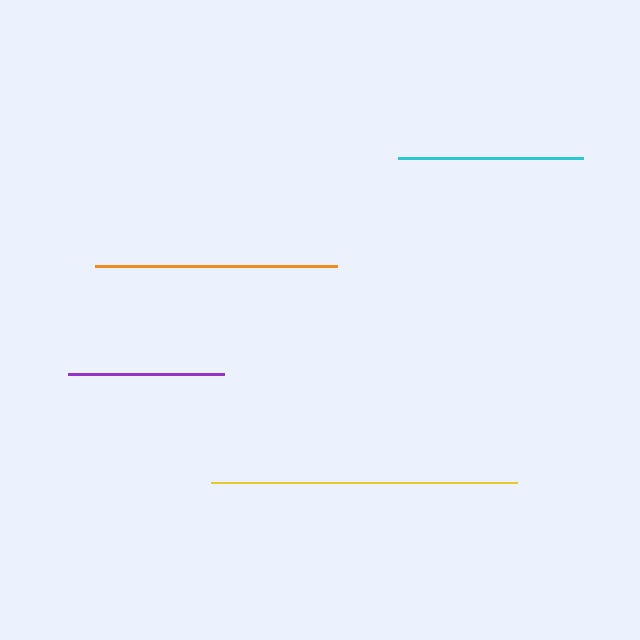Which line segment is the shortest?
The purple line is the shortest at approximately 156 pixels.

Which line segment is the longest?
The yellow line is the longest at approximately 306 pixels.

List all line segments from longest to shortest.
From longest to shortest: yellow, orange, cyan, purple.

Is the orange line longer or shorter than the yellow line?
The yellow line is longer than the orange line.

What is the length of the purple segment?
The purple segment is approximately 156 pixels long.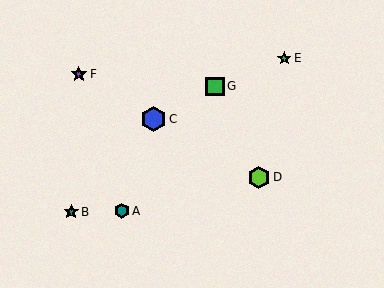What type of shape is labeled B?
Shape B is a teal star.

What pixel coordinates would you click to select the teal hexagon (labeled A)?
Click at (122, 211) to select the teal hexagon A.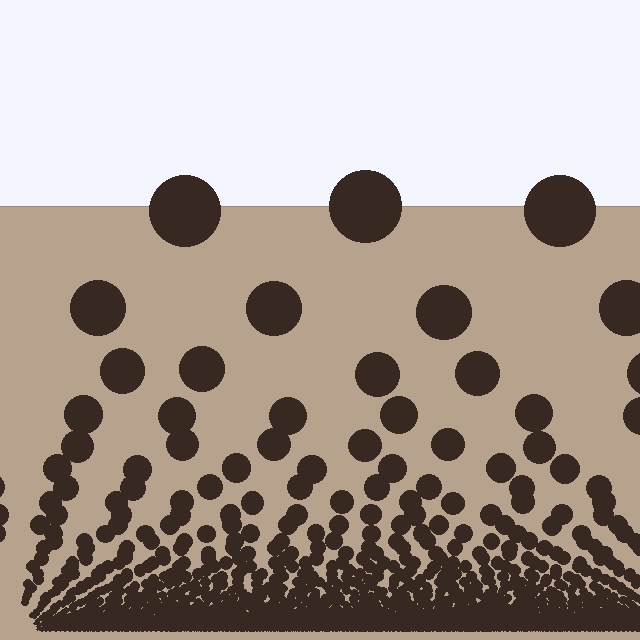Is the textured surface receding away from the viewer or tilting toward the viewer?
The surface appears to tilt toward the viewer. Texture elements get larger and sparser toward the top.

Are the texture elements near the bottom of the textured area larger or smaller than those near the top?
Smaller. The gradient is inverted — elements near the bottom are smaller and denser.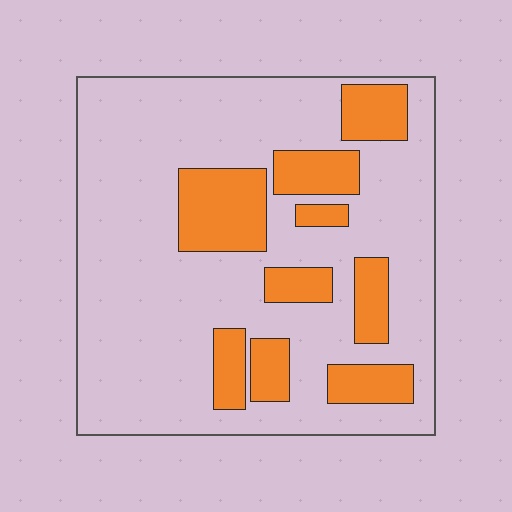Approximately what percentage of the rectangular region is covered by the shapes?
Approximately 25%.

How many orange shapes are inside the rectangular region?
9.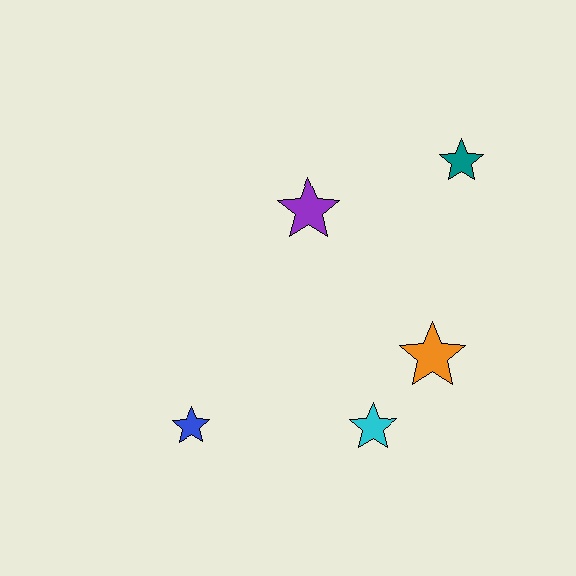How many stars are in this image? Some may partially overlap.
There are 5 stars.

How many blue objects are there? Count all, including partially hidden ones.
There is 1 blue object.